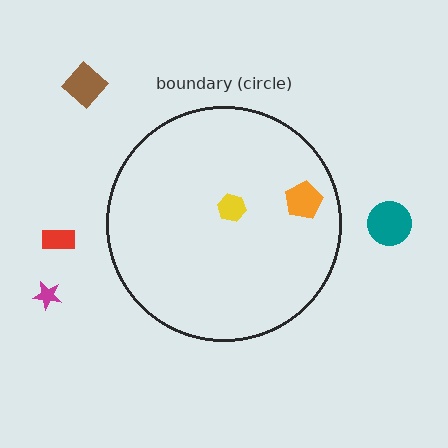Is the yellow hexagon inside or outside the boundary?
Inside.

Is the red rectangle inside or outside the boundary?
Outside.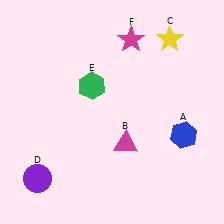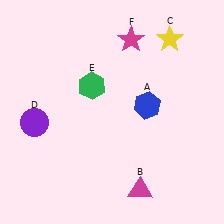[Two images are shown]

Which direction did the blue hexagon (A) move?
The blue hexagon (A) moved left.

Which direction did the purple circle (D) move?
The purple circle (D) moved up.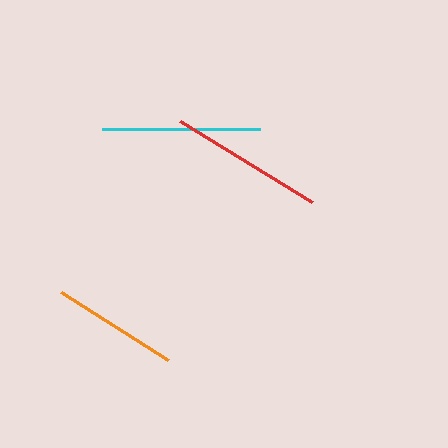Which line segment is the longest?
The cyan line is the longest at approximately 158 pixels.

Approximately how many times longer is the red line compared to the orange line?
The red line is approximately 1.2 times the length of the orange line.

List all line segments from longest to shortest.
From longest to shortest: cyan, red, orange.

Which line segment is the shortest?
The orange line is the shortest at approximately 127 pixels.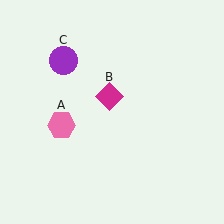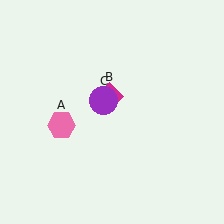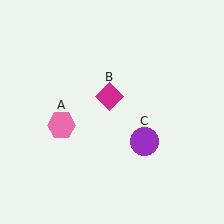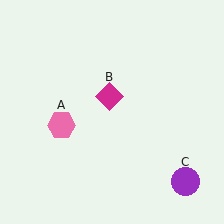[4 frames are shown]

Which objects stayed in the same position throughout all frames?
Pink hexagon (object A) and magenta diamond (object B) remained stationary.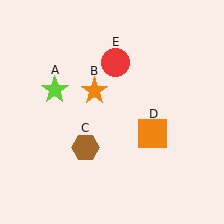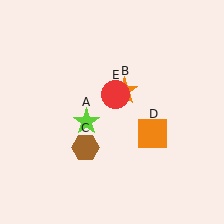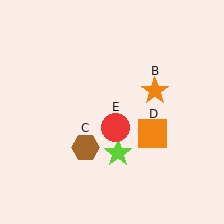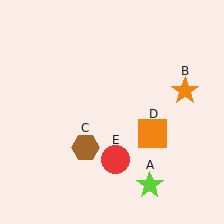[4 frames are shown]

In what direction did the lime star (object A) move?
The lime star (object A) moved down and to the right.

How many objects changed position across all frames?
3 objects changed position: lime star (object A), orange star (object B), red circle (object E).